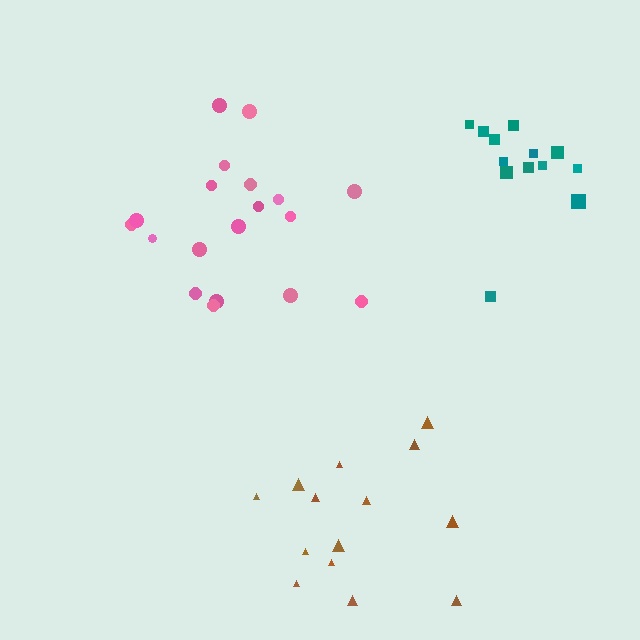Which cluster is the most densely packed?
Teal.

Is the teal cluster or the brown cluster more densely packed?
Teal.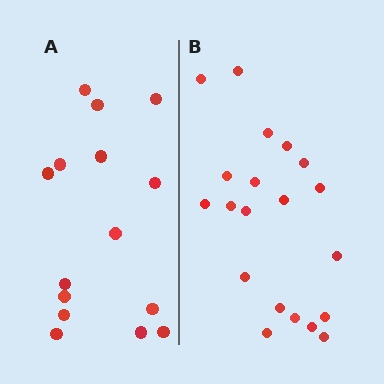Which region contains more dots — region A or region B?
Region B (the right region) has more dots.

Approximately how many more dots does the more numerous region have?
Region B has about 5 more dots than region A.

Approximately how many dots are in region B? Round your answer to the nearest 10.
About 20 dots.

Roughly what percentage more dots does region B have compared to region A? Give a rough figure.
About 35% more.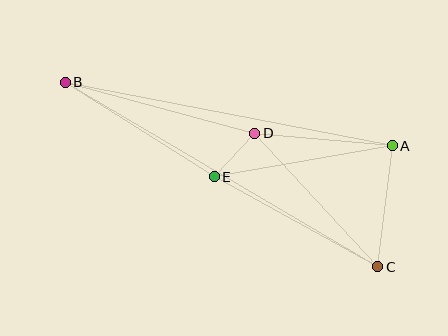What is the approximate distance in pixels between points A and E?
The distance between A and E is approximately 181 pixels.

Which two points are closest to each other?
Points D and E are closest to each other.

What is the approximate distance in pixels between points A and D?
The distance between A and D is approximately 138 pixels.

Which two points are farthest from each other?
Points B and C are farthest from each other.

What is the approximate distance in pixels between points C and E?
The distance between C and E is approximately 187 pixels.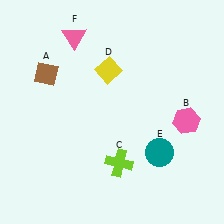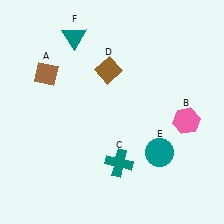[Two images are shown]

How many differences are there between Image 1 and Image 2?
There are 3 differences between the two images.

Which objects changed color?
C changed from lime to teal. D changed from yellow to brown. F changed from pink to teal.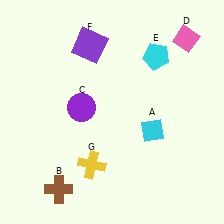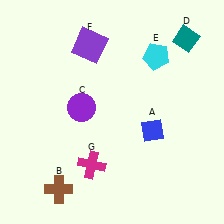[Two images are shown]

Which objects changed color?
A changed from cyan to blue. D changed from pink to teal. G changed from yellow to magenta.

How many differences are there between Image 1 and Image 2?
There are 3 differences between the two images.